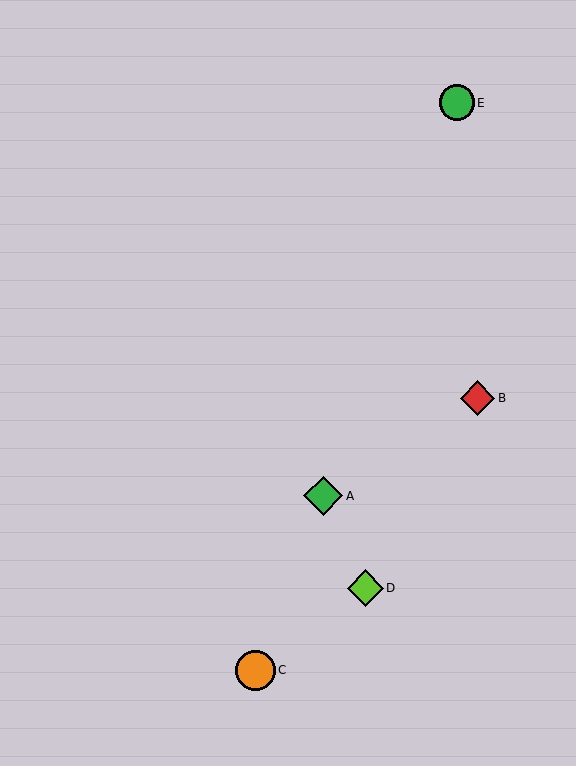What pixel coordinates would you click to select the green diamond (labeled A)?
Click at (323, 496) to select the green diamond A.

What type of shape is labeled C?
Shape C is an orange circle.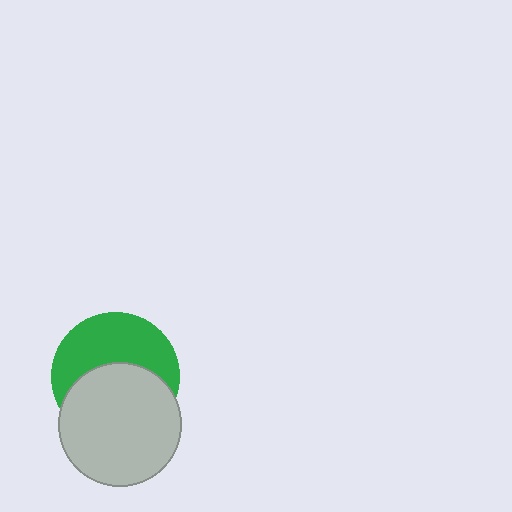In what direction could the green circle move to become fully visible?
The green circle could move up. That would shift it out from behind the light gray circle entirely.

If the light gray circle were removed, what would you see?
You would see the complete green circle.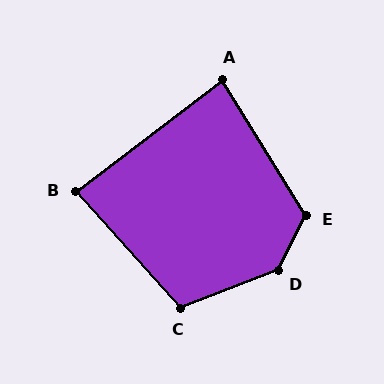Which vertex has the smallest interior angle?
A, at approximately 84 degrees.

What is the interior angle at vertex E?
Approximately 122 degrees (obtuse).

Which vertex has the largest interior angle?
D, at approximately 138 degrees.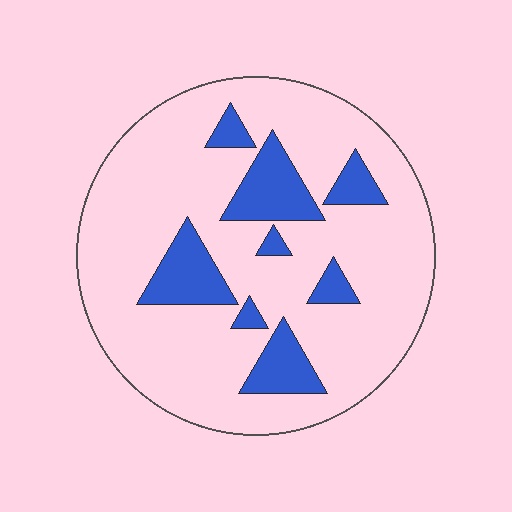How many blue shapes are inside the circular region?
8.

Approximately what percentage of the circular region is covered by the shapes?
Approximately 20%.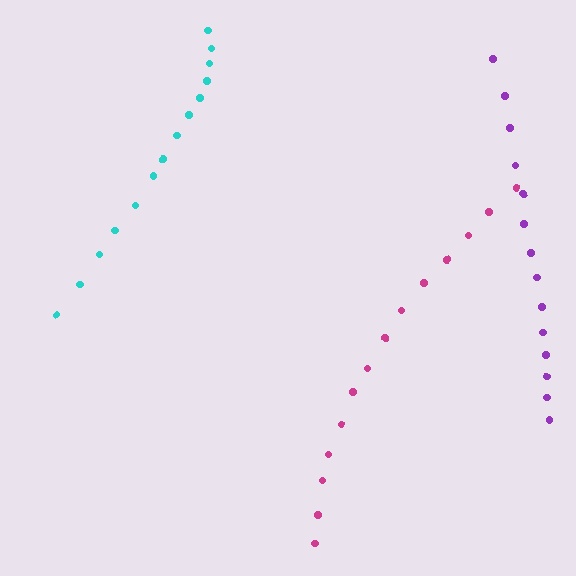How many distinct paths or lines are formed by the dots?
There are 3 distinct paths.